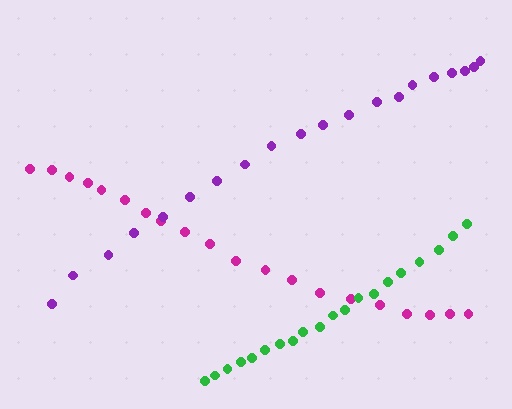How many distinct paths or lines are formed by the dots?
There are 3 distinct paths.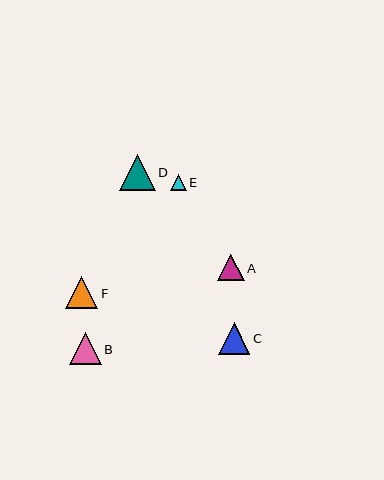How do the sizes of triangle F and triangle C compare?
Triangle F and triangle C are approximately the same size.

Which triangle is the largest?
Triangle D is the largest with a size of approximately 36 pixels.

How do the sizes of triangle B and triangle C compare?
Triangle B and triangle C are approximately the same size.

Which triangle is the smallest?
Triangle E is the smallest with a size of approximately 16 pixels.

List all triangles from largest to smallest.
From largest to smallest: D, B, F, C, A, E.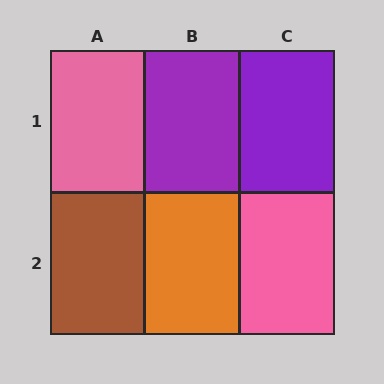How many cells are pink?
2 cells are pink.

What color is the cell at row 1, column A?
Pink.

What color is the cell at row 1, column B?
Purple.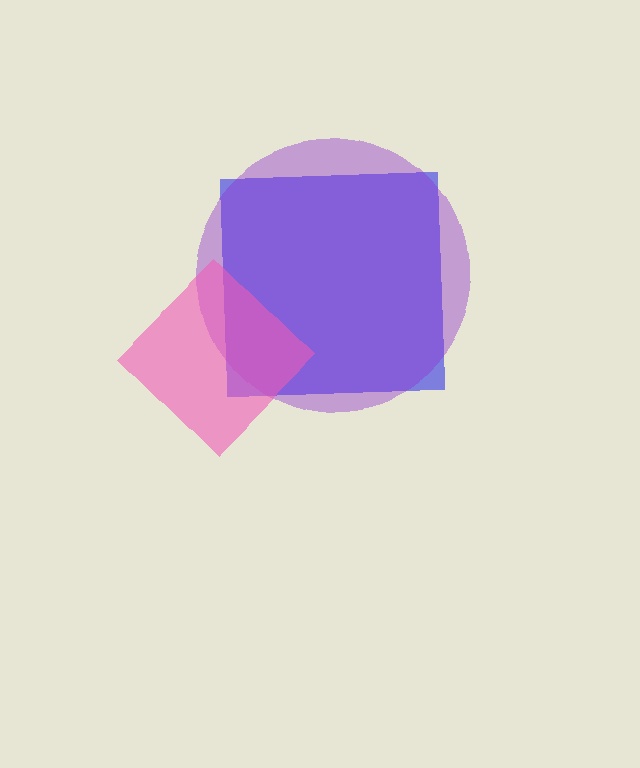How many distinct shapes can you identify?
There are 3 distinct shapes: a blue square, a purple circle, a pink diamond.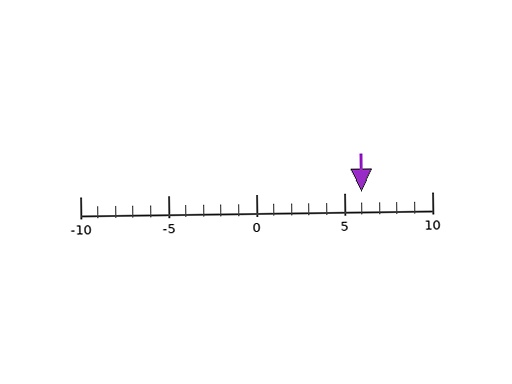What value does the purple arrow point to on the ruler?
The purple arrow points to approximately 6.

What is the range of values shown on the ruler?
The ruler shows values from -10 to 10.